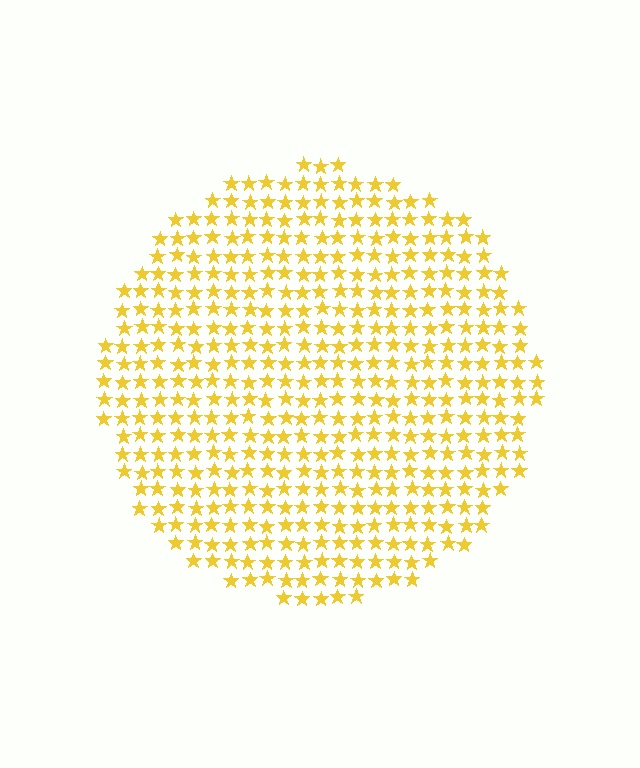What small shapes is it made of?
It is made of small stars.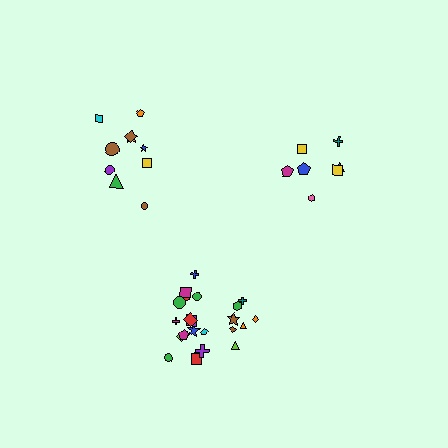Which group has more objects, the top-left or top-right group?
The top-left group.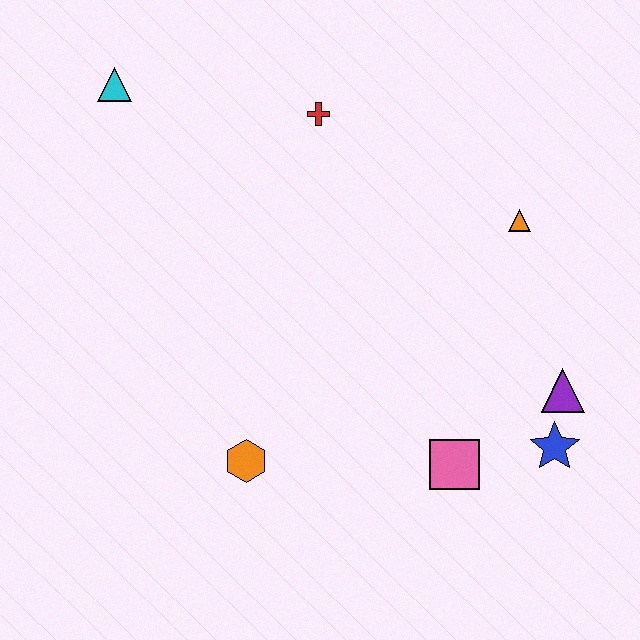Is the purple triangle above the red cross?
No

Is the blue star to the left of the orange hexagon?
No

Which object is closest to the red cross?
The cyan triangle is closest to the red cross.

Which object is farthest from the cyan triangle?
The blue star is farthest from the cyan triangle.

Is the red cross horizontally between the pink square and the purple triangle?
No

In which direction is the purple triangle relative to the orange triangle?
The purple triangle is below the orange triangle.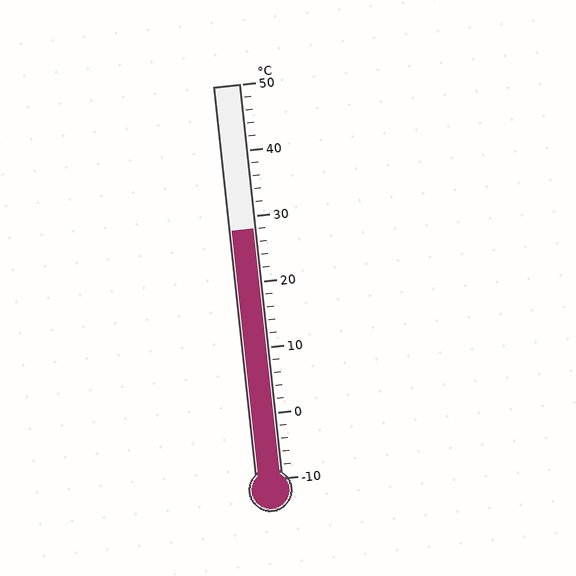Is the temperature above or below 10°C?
The temperature is above 10°C.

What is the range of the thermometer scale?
The thermometer scale ranges from -10°C to 50°C.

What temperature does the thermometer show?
The thermometer shows approximately 28°C.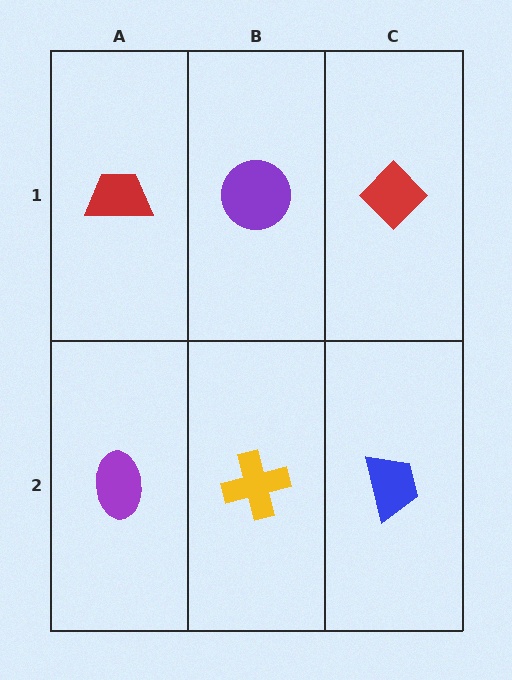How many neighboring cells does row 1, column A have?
2.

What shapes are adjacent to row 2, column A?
A red trapezoid (row 1, column A), a yellow cross (row 2, column B).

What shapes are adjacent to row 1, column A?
A purple ellipse (row 2, column A), a purple circle (row 1, column B).